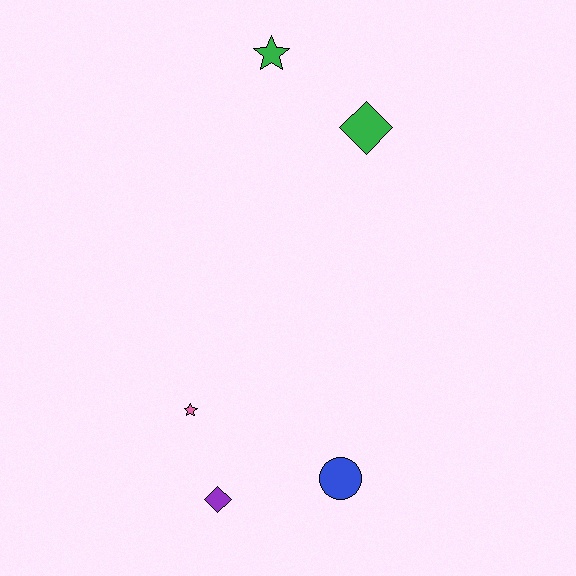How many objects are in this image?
There are 5 objects.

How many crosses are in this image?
There are no crosses.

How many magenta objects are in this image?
There are no magenta objects.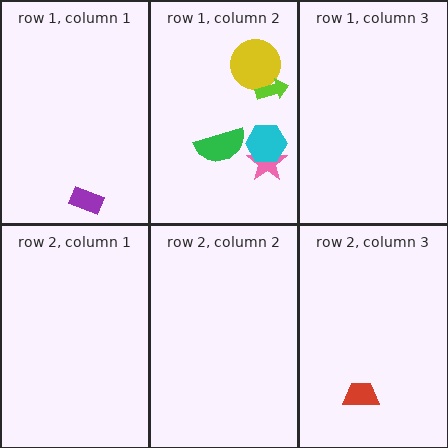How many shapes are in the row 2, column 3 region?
1.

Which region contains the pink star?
The row 1, column 2 region.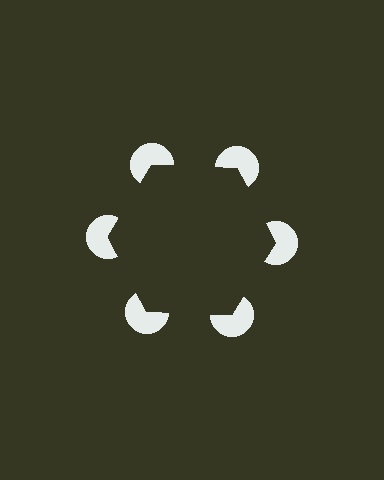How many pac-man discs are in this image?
There are 6 — one at each vertex of the illusory hexagon.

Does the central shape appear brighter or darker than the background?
It typically appears slightly darker than the background, even though no actual brightness change is drawn.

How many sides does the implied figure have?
6 sides.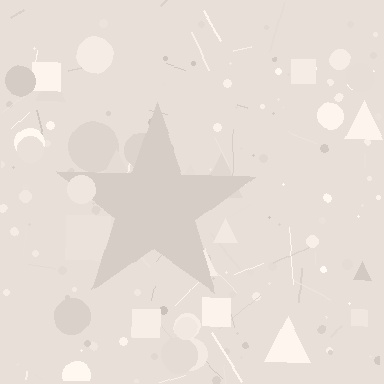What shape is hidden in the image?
A star is hidden in the image.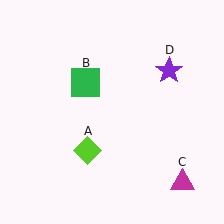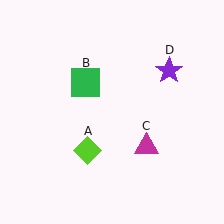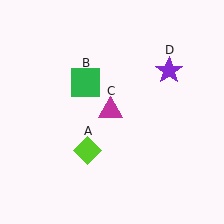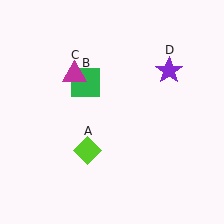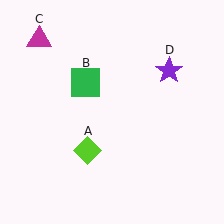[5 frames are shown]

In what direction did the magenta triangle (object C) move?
The magenta triangle (object C) moved up and to the left.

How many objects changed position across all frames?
1 object changed position: magenta triangle (object C).